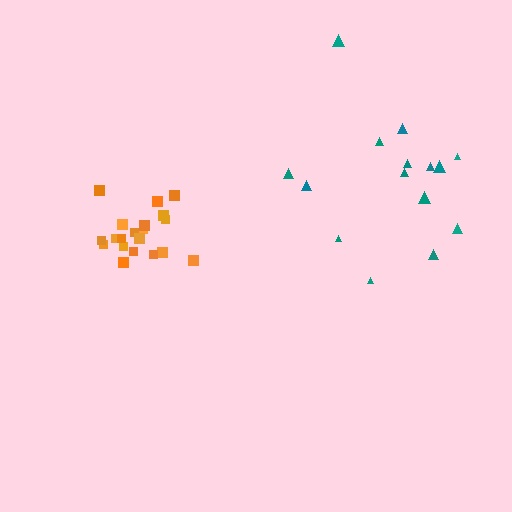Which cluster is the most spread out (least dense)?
Teal.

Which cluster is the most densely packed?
Orange.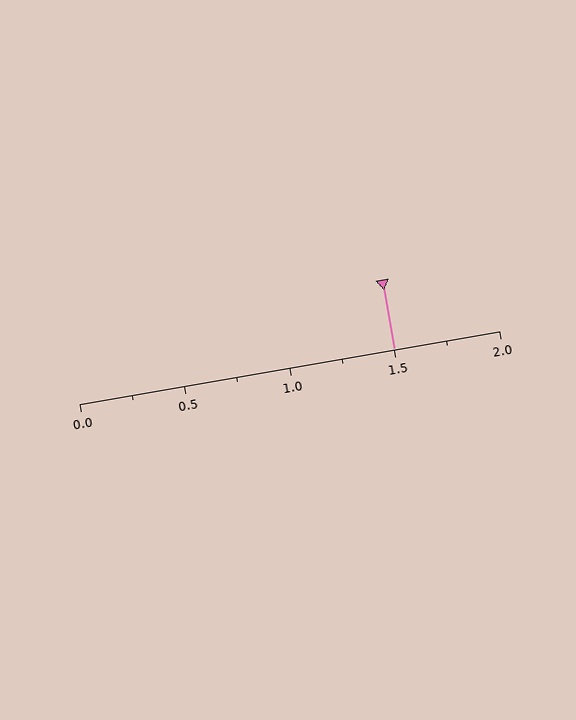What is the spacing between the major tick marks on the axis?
The major ticks are spaced 0.5 apart.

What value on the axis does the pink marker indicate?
The marker indicates approximately 1.5.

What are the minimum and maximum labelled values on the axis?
The axis runs from 0.0 to 2.0.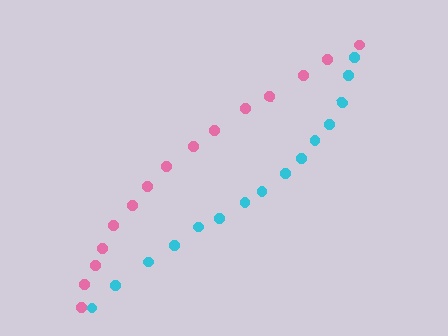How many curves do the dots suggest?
There are 2 distinct paths.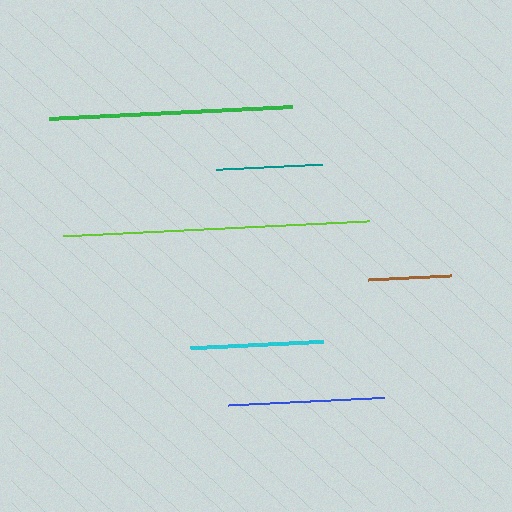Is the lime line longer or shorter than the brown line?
The lime line is longer than the brown line.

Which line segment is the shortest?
The brown line is the shortest at approximately 83 pixels.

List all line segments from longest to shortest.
From longest to shortest: lime, green, blue, cyan, teal, brown.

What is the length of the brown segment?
The brown segment is approximately 83 pixels long.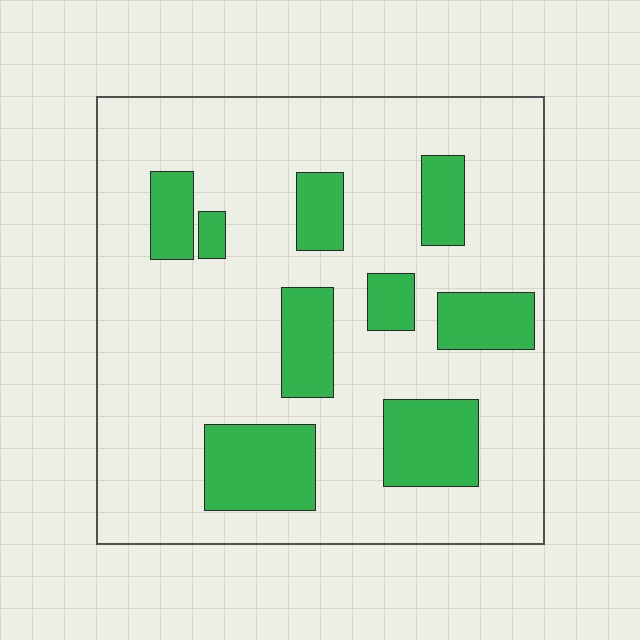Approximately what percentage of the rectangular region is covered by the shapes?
Approximately 25%.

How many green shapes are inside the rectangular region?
9.